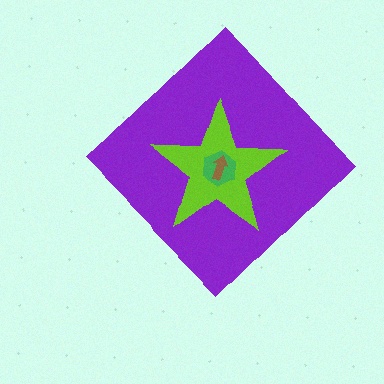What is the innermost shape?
The brown arrow.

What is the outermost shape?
The purple diamond.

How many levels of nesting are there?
4.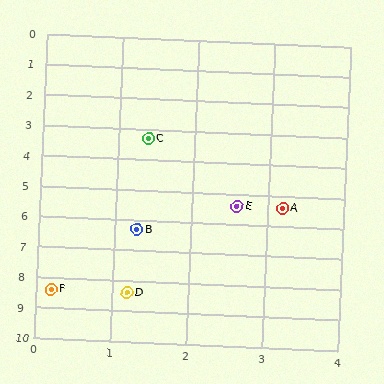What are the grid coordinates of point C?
Point C is at approximately (1.4, 3.3).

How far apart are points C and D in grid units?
Points C and D are about 5.1 grid units apart.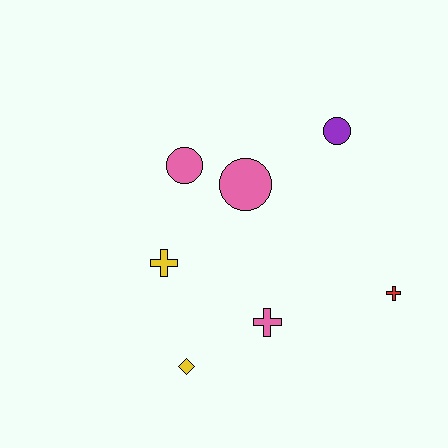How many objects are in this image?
There are 7 objects.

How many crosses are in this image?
There are 3 crosses.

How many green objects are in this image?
There are no green objects.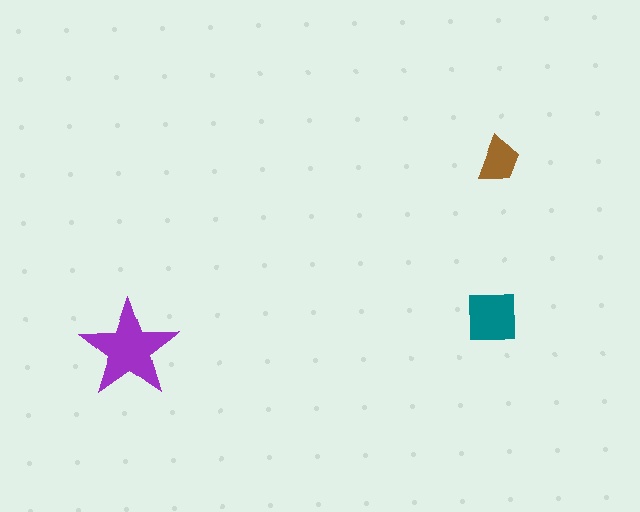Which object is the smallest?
The brown trapezoid.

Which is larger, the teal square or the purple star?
The purple star.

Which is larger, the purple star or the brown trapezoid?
The purple star.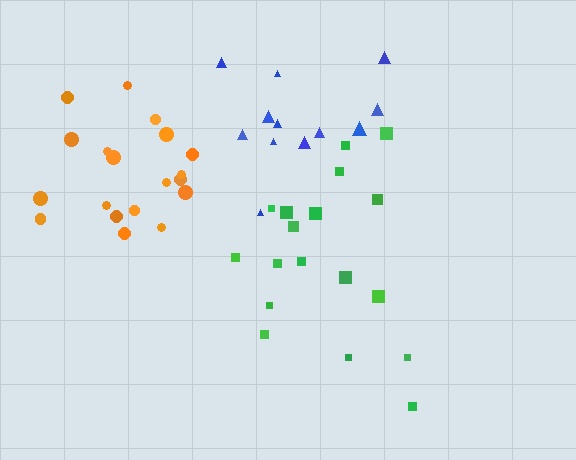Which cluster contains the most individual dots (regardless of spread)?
Orange (20).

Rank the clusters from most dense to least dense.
orange, blue, green.